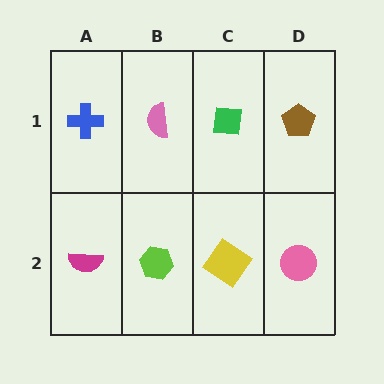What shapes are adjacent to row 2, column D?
A brown pentagon (row 1, column D), a yellow diamond (row 2, column C).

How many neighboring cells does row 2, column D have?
2.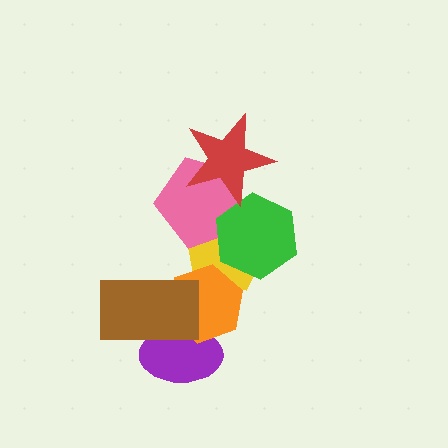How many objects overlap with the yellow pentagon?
3 objects overlap with the yellow pentagon.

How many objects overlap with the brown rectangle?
2 objects overlap with the brown rectangle.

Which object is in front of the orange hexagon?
The brown rectangle is in front of the orange hexagon.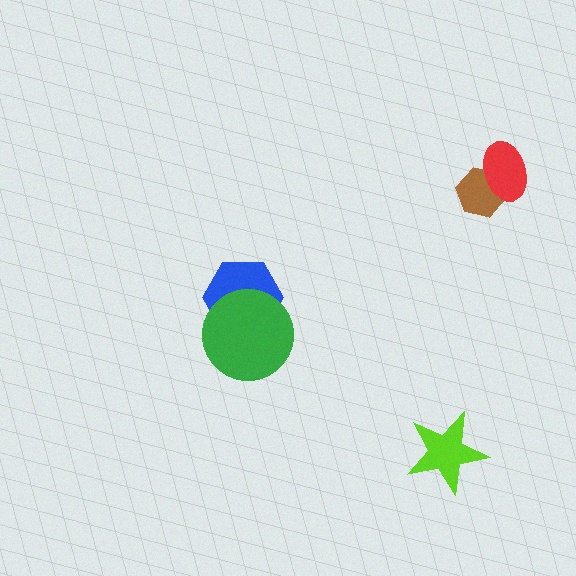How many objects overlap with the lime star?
0 objects overlap with the lime star.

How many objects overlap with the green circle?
1 object overlaps with the green circle.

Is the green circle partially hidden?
No, no other shape covers it.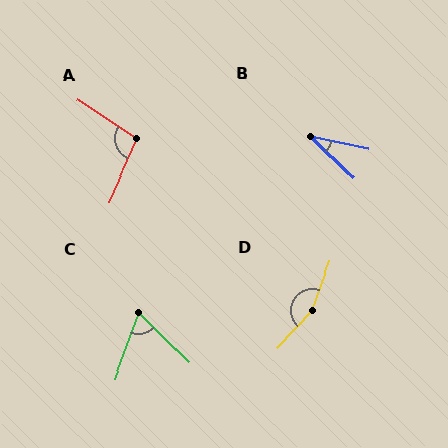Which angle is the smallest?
B, at approximately 32 degrees.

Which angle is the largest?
D, at approximately 158 degrees.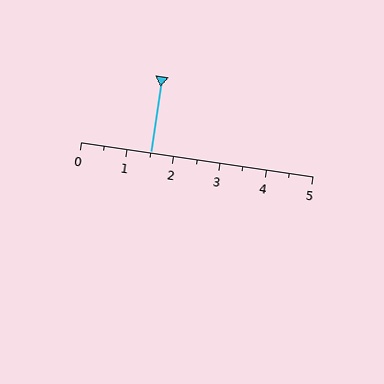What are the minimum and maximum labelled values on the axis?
The axis runs from 0 to 5.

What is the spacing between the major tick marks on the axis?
The major ticks are spaced 1 apart.